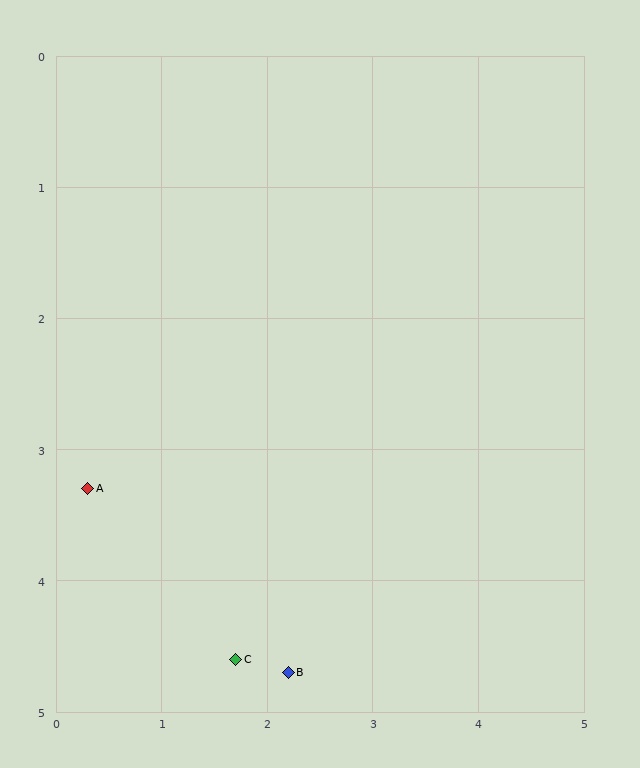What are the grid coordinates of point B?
Point B is at approximately (2.2, 4.7).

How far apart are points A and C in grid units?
Points A and C are about 1.9 grid units apart.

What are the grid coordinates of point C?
Point C is at approximately (1.7, 4.6).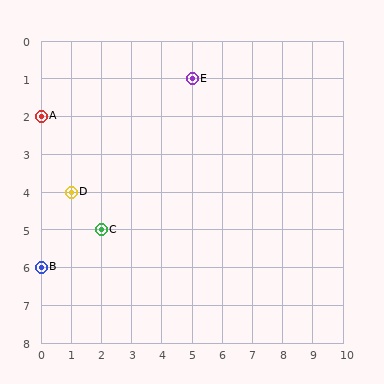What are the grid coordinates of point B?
Point B is at grid coordinates (0, 6).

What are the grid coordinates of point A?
Point A is at grid coordinates (0, 2).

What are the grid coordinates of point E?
Point E is at grid coordinates (5, 1).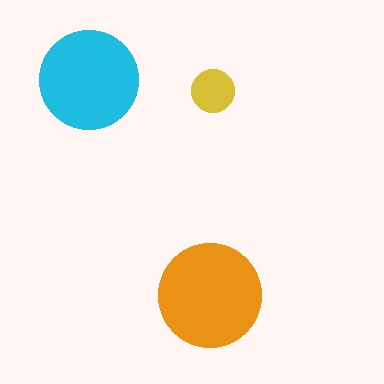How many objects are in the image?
There are 3 objects in the image.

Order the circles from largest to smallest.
the orange one, the cyan one, the yellow one.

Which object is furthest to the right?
The yellow circle is rightmost.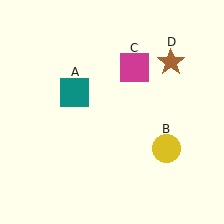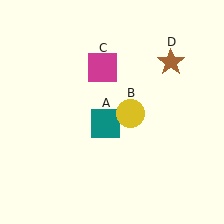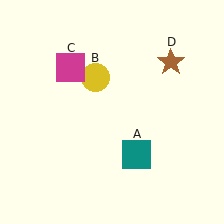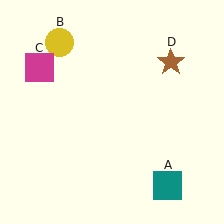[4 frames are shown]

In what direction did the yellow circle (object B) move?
The yellow circle (object B) moved up and to the left.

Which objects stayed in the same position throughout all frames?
Brown star (object D) remained stationary.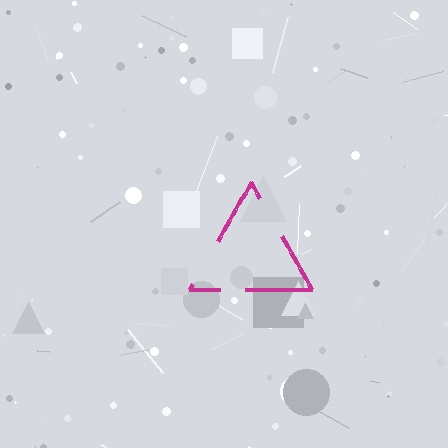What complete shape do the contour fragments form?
The contour fragments form a triangle.